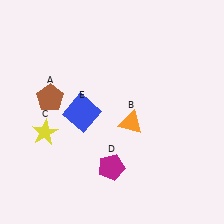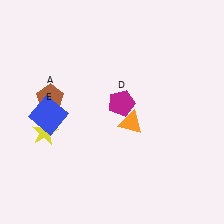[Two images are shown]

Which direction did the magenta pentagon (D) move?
The magenta pentagon (D) moved up.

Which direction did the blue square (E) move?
The blue square (E) moved left.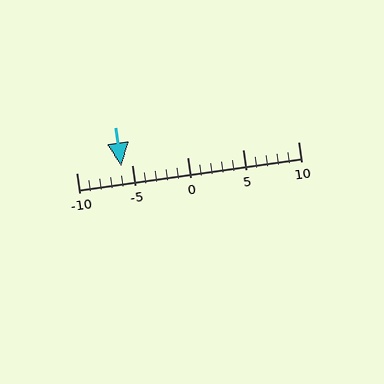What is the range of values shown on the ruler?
The ruler shows values from -10 to 10.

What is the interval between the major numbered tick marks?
The major tick marks are spaced 5 units apart.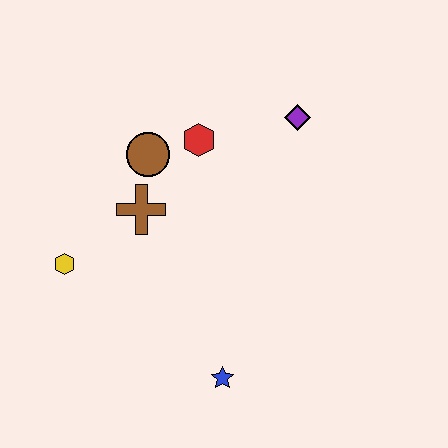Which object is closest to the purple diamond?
The red hexagon is closest to the purple diamond.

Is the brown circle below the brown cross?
No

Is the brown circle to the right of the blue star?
No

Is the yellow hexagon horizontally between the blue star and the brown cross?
No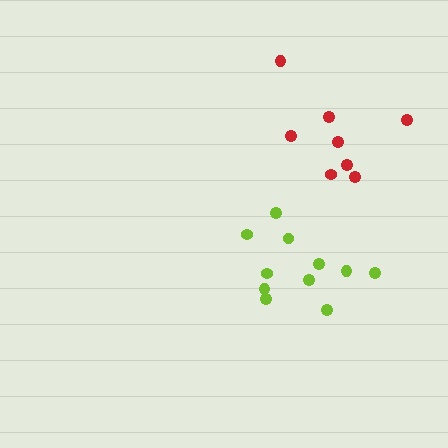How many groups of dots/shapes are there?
There are 2 groups.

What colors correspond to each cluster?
The clusters are colored: red, lime.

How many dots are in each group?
Group 1: 8 dots, Group 2: 11 dots (19 total).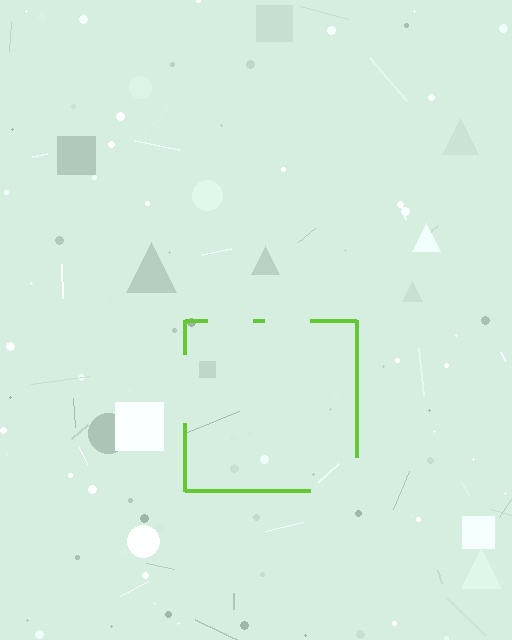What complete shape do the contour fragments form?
The contour fragments form a square.